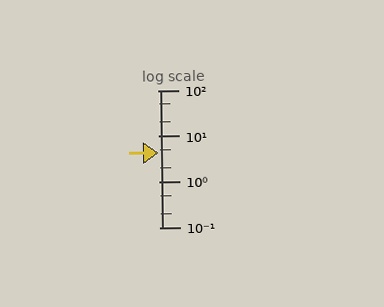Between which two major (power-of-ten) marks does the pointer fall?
The pointer is between 1 and 10.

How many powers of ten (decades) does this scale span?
The scale spans 3 decades, from 0.1 to 100.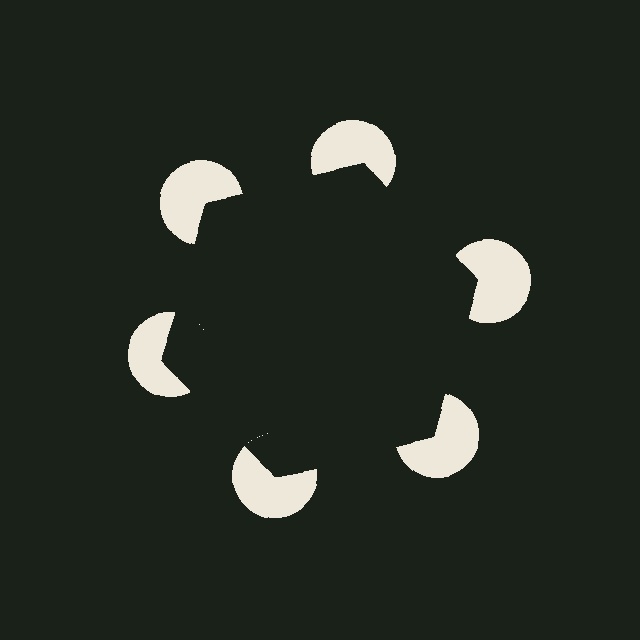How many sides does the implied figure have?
6 sides.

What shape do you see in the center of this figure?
An illusory hexagon — its edges are inferred from the aligned wedge cuts in the pac-man discs, not physically drawn.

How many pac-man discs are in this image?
There are 6 — one at each vertex of the illusory hexagon.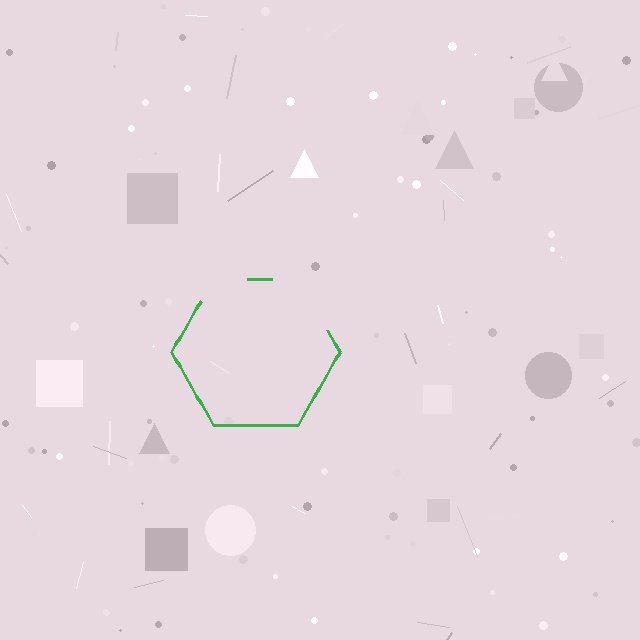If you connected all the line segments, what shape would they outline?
They would outline a hexagon.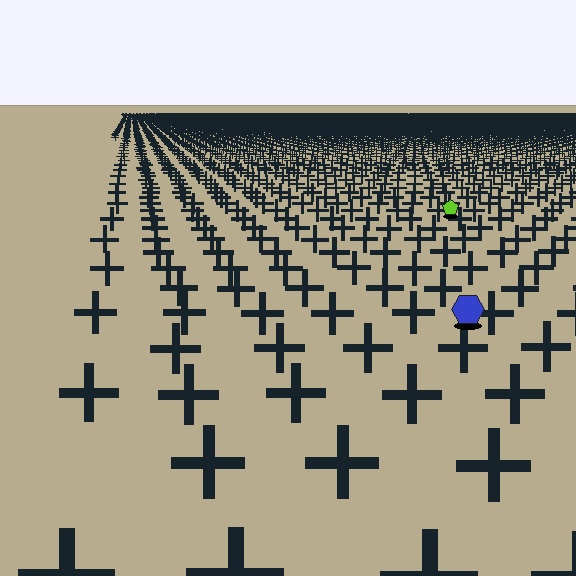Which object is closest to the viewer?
The blue hexagon is closest. The texture marks near it are larger and more spread out.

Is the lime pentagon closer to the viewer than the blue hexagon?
No. The blue hexagon is closer — you can tell from the texture gradient: the ground texture is coarser near it.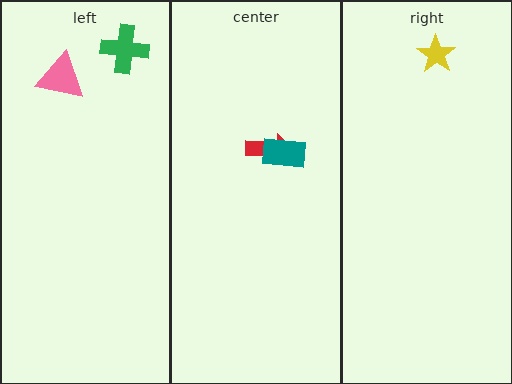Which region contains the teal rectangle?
The center region.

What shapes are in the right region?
The yellow star.